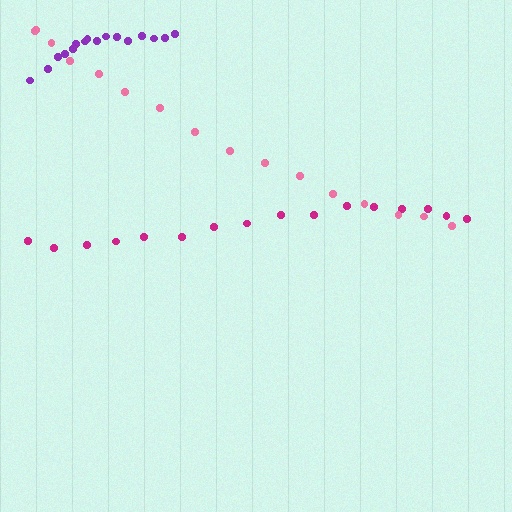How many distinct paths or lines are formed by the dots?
There are 3 distinct paths.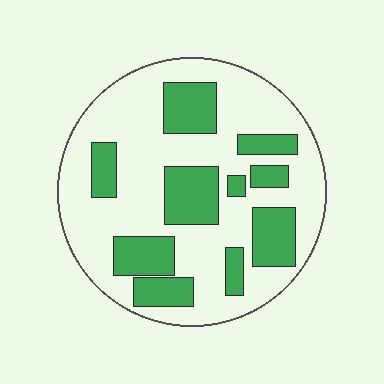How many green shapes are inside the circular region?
10.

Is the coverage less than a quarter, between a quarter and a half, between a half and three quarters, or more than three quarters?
Between a quarter and a half.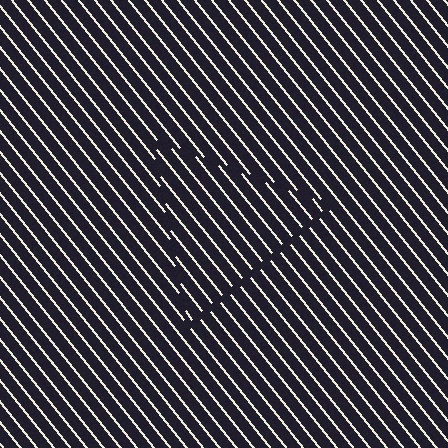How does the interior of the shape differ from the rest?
The interior of the shape contains the same grating, shifted by half a period — the contour is defined by the phase discontinuity where line-ends from the inner and outer gratings abut.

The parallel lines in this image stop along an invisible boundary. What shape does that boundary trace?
An illusory triangle. The interior of the shape contains the same grating, shifted by half a period — the contour is defined by the phase discontinuity where line-ends from the inner and outer gratings abut.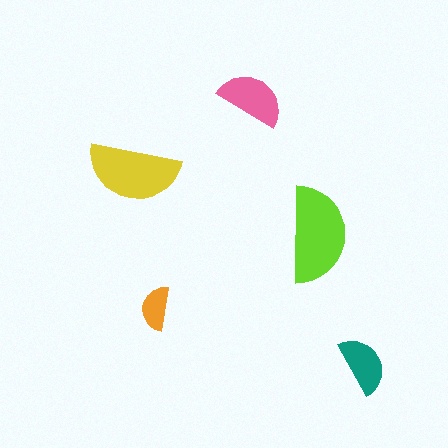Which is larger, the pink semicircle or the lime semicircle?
The lime one.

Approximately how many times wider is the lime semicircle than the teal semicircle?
About 1.5 times wider.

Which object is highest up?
The pink semicircle is topmost.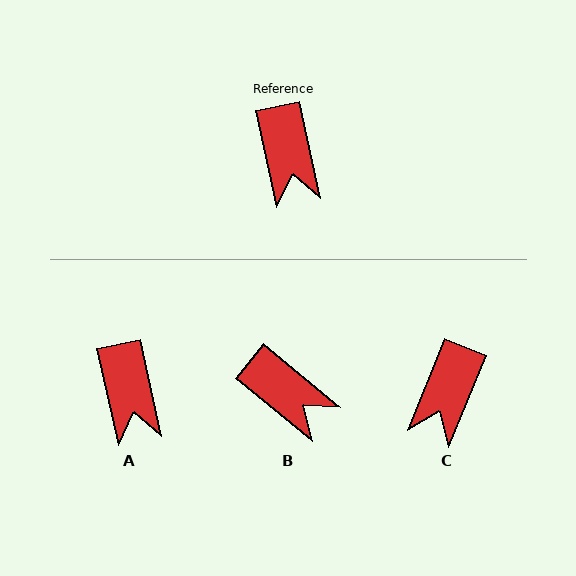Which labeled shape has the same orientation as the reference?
A.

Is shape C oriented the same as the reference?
No, it is off by about 35 degrees.